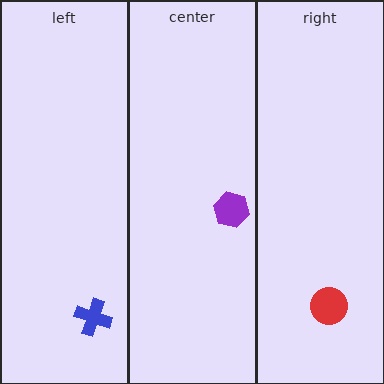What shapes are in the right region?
The red circle.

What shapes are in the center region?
The purple hexagon.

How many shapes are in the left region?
1.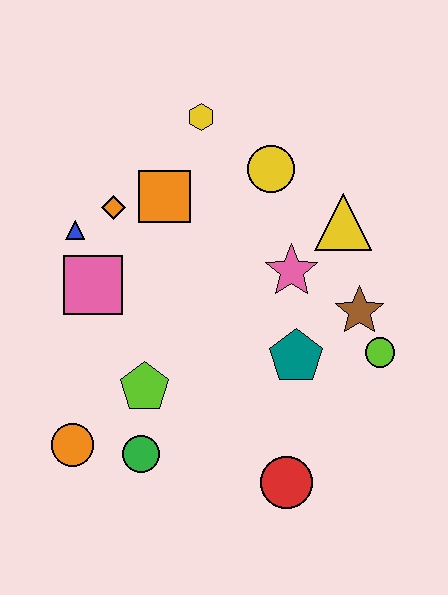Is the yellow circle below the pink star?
No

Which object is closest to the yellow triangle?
The pink star is closest to the yellow triangle.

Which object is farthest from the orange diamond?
The red circle is farthest from the orange diamond.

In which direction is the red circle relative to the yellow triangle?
The red circle is below the yellow triangle.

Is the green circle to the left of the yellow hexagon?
Yes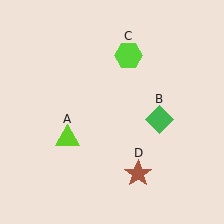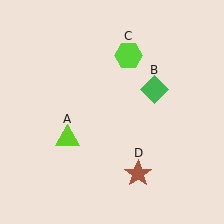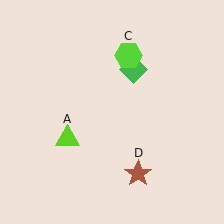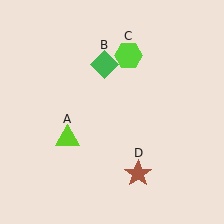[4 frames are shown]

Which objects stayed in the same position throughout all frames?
Lime triangle (object A) and lime hexagon (object C) and brown star (object D) remained stationary.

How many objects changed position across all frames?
1 object changed position: green diamond (object B).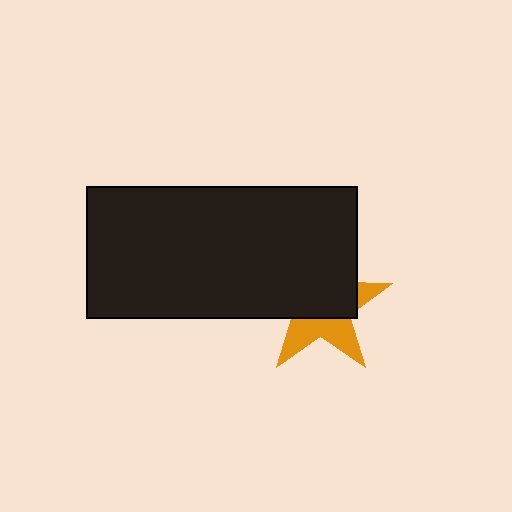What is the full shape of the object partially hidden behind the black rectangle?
The partially hidden object is an orange star.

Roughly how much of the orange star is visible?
A small part of it is visible (roughly 40%).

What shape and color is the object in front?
The object in front is a black rectangle.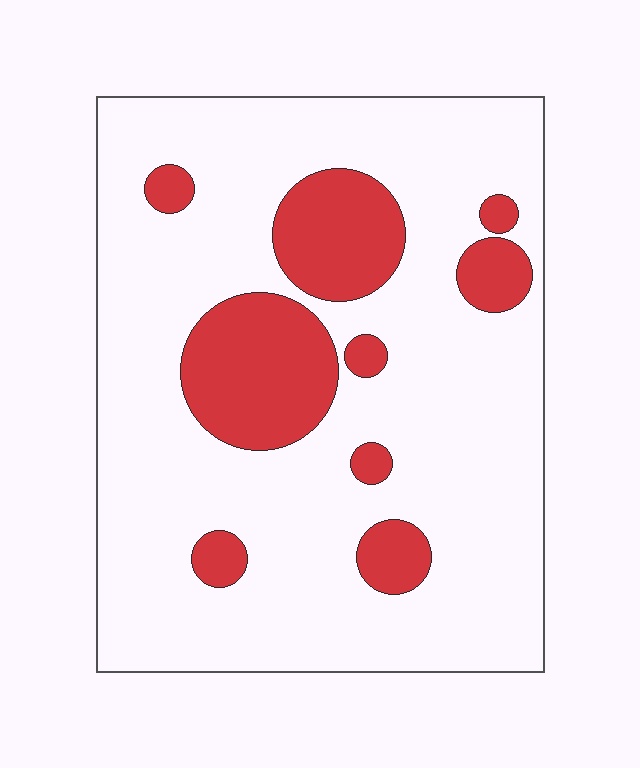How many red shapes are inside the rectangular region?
9.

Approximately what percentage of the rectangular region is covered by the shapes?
Approximately 20%.